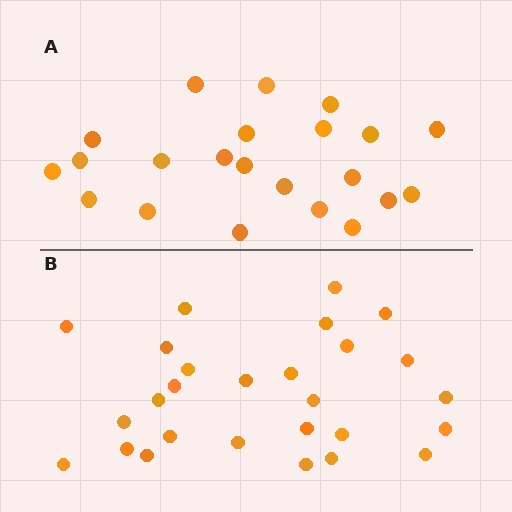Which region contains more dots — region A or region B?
Region B (the bottom region) has more dots.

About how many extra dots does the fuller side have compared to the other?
Region B has about 5 more dots than region A.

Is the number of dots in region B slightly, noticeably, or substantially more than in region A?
Region B has only slightly more — the two regions are fairly close. The ratio is roughly 1.2 to 1.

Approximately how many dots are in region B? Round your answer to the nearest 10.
About 30 dots. (The exact count is 27, which rounds to 30.)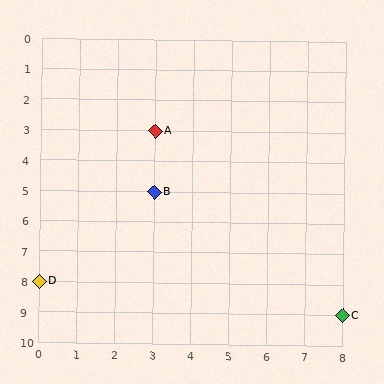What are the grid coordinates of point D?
Point D is at grid coordinates (0, 8).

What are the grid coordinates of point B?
Point B is at grid coordinates (3, 5).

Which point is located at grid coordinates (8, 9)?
Point C is at (8, 9).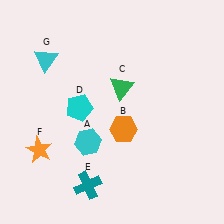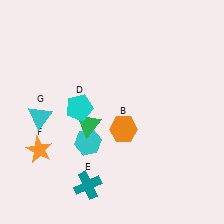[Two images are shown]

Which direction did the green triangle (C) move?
The green triangle (C) moved down.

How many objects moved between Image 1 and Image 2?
2 objects moved between the two images.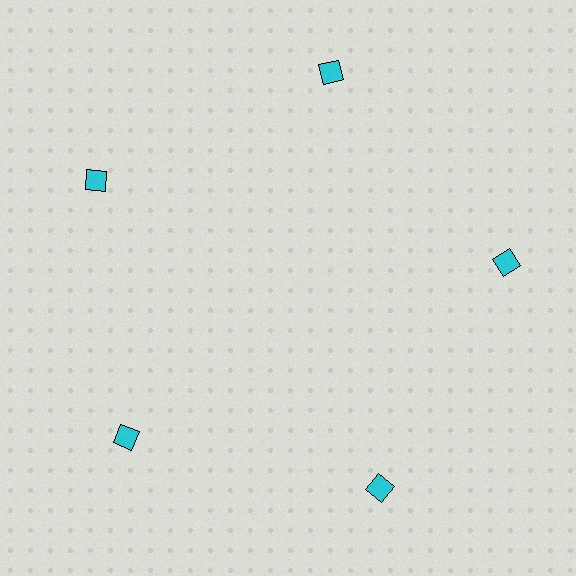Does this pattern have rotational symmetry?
Yes, this pattern has 5-fold rotational symmetry. It looks the same after rotating 72 degrees around the center.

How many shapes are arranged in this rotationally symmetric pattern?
There are 5 shapes, arranged in 5 groups of 1.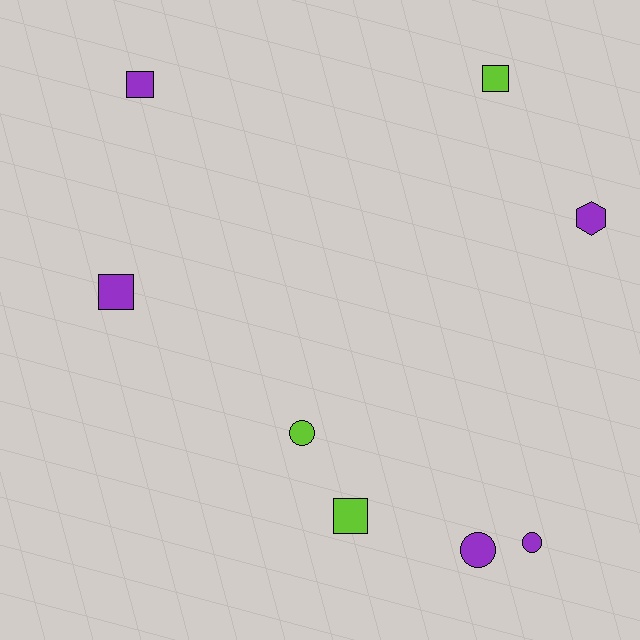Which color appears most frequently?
Purple, with 5 objects.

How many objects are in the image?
There are 8 objects.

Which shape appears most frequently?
Square, with 4 objects.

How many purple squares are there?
There are 2 purple squares.